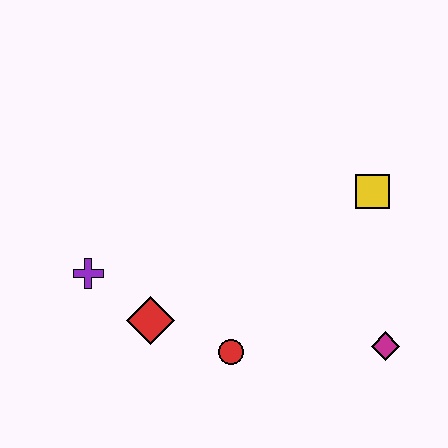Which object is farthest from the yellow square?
The purple cross is farthest from the yellow square.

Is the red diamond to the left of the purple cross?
No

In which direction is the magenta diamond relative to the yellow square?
The magenta diamond is below the yellow square.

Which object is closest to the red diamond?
The purple cross is closest to the red diamond.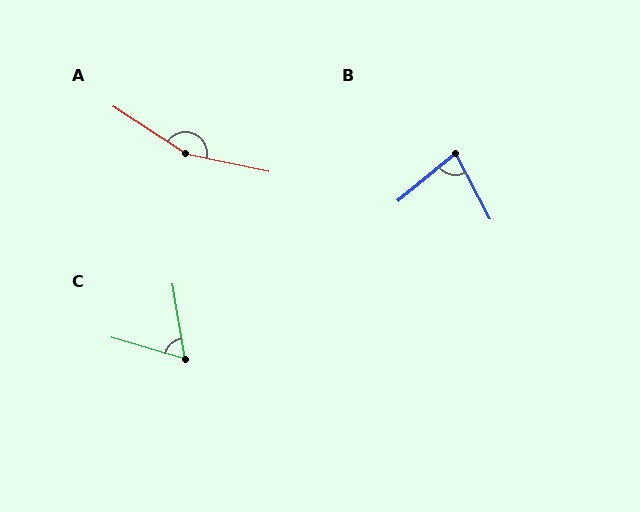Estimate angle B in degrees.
Approximately 78 degrees.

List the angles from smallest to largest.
C (64°), B (78°), A (159°).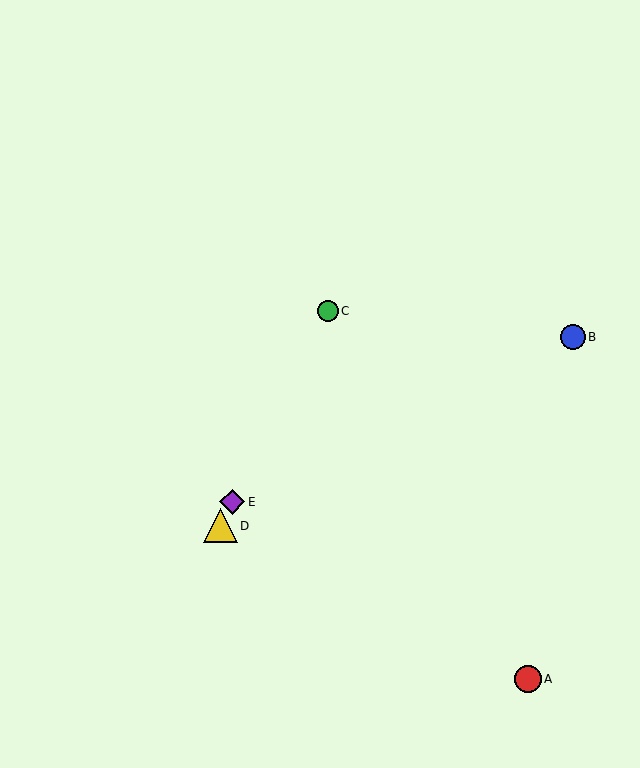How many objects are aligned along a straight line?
3 objects (C, D, E) are aligned along a straight line.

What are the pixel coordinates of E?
Object E is at (232, 502).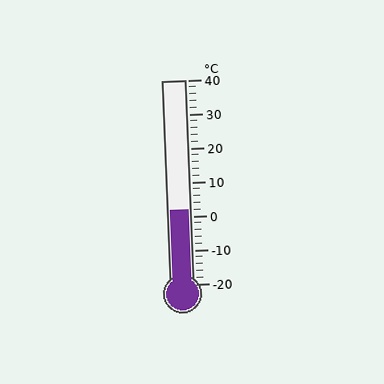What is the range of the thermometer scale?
The thermometer scale ranges from -20°C to 40°C.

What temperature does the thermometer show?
The thermometer shows approximately 2°C.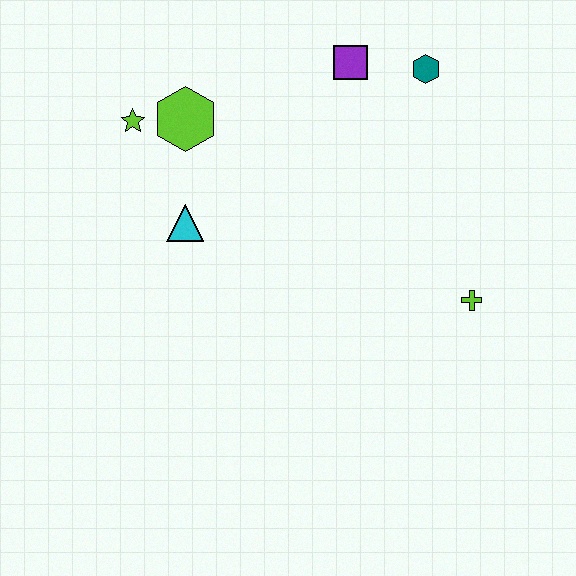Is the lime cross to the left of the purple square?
No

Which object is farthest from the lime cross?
The lime star is farthest from the lime cross.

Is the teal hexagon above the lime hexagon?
Yes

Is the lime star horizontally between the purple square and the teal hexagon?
No